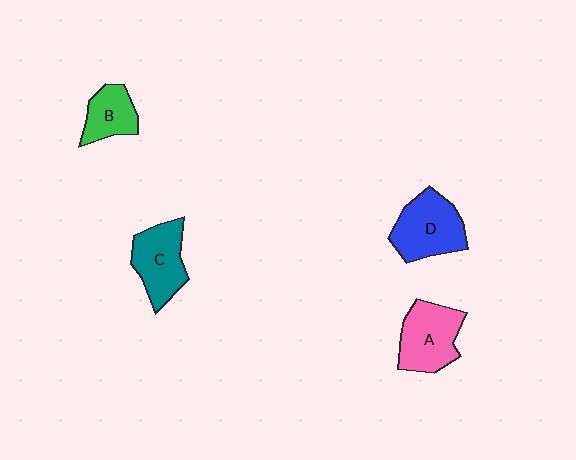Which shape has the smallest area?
Shape B (green).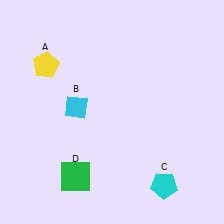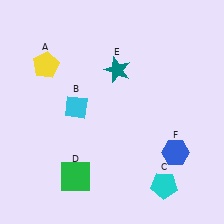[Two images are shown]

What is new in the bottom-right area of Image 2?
A blue hexagon (F) was added in the bottom-right area of Image 2.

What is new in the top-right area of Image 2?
A teal star (E) was added in the top-right area of Image 2.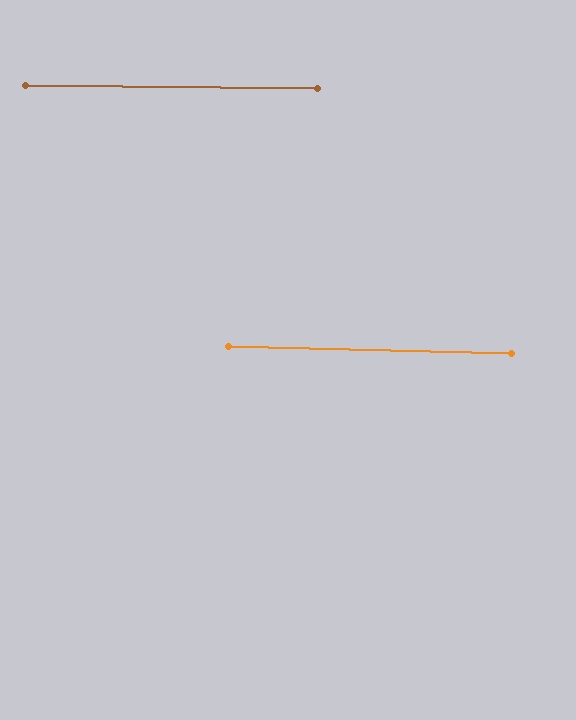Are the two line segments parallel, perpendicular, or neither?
Parallel — their directions differ by only 1.0°.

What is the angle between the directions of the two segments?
Approximately 1 degree.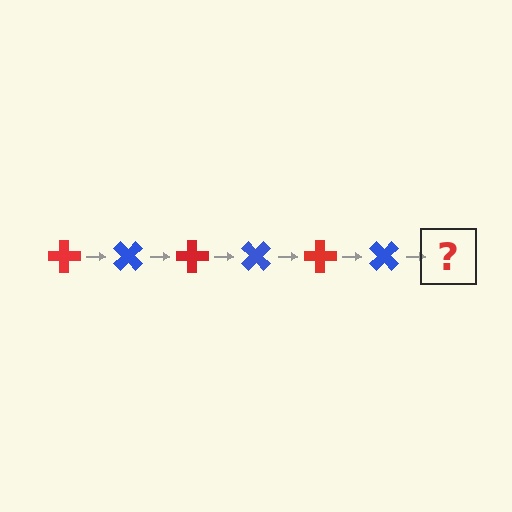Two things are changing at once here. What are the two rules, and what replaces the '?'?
The two rules are that it rotates 45 degrees each step and the color cycles through red and blue. The '?' should be a red cross, rotated 270 degrees from the start.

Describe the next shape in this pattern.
It should be a red cross, rotated 270 degrees from the start.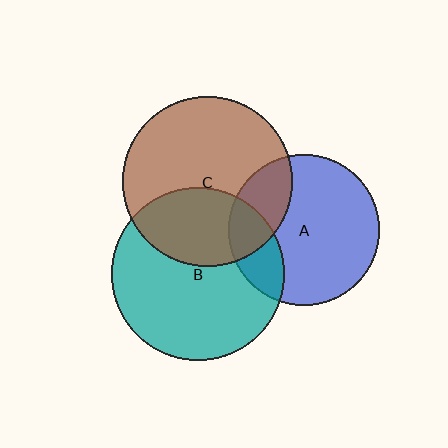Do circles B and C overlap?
Yes.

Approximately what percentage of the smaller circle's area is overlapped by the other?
Approximately 35%.